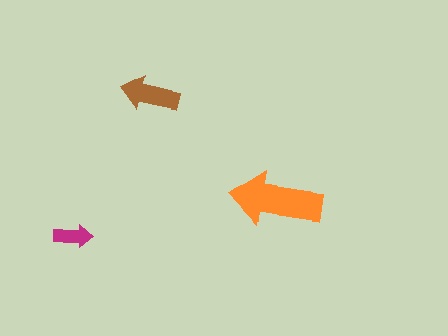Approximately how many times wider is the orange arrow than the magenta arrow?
About 2.5 times wider.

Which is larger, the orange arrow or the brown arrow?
The orange one.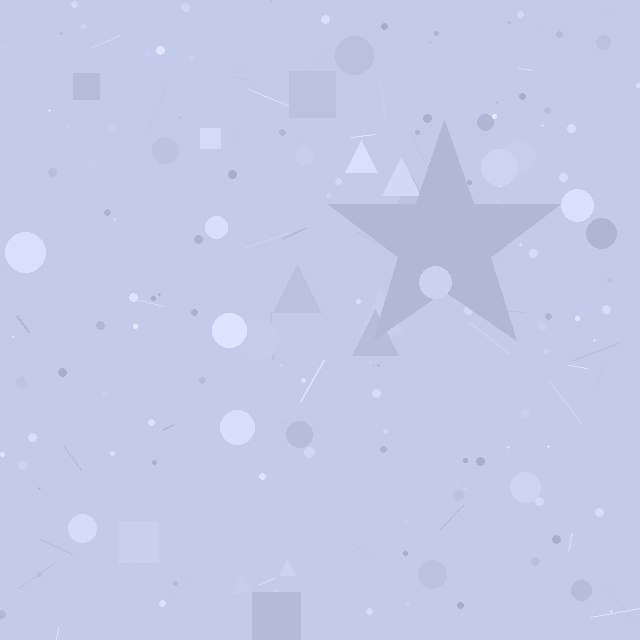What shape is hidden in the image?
A star is hidden in the image.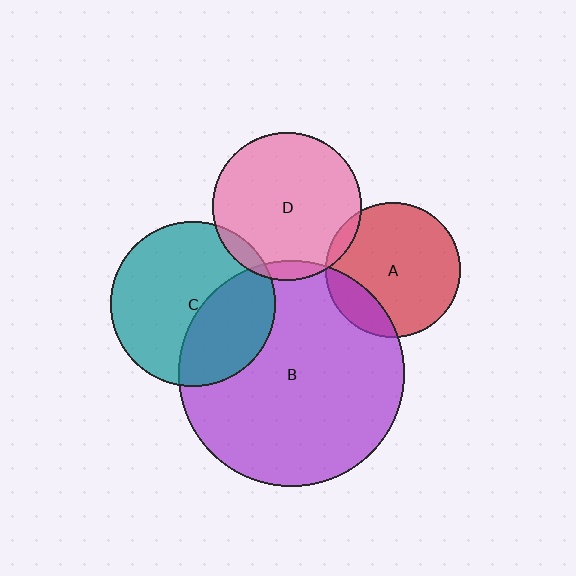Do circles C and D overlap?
Yes.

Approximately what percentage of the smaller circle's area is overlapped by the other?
Approximately 5%.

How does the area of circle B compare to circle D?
Approximately 2.3 times.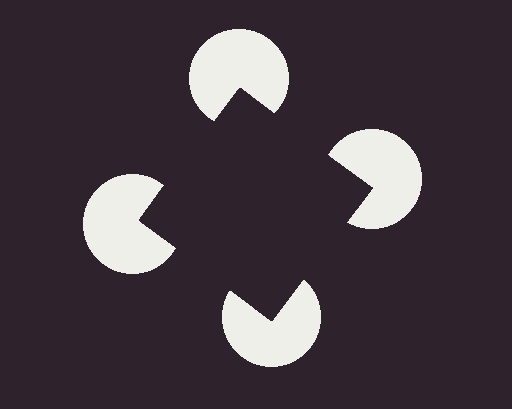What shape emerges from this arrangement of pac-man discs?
An illusory square — its edges are inferred from the aligned wedge cuts in the pac-man discs, not physically drawn.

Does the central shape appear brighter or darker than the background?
It typically appears slightly darker than the background, even though no actual brightness change is drawn.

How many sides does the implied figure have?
4 sides.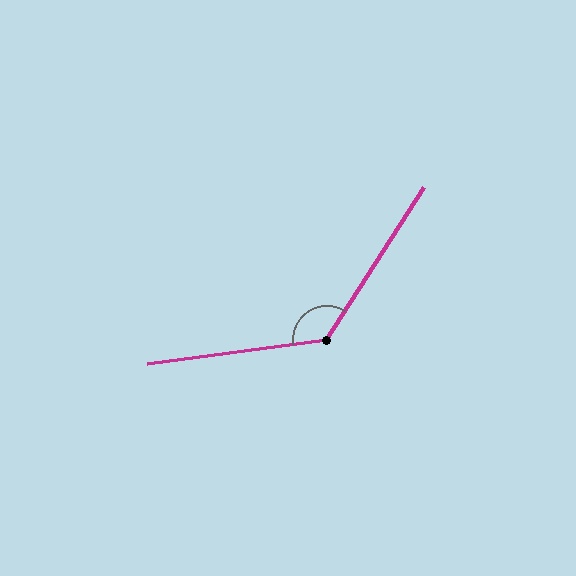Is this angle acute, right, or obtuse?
It is obtuse.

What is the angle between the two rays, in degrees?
Approximately 130 degrees.